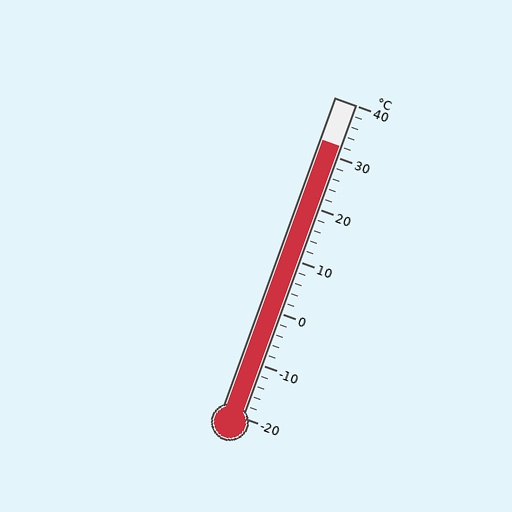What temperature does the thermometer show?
The thermometer shows approximately 32°C.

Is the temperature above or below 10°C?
The temperature is above 10°C.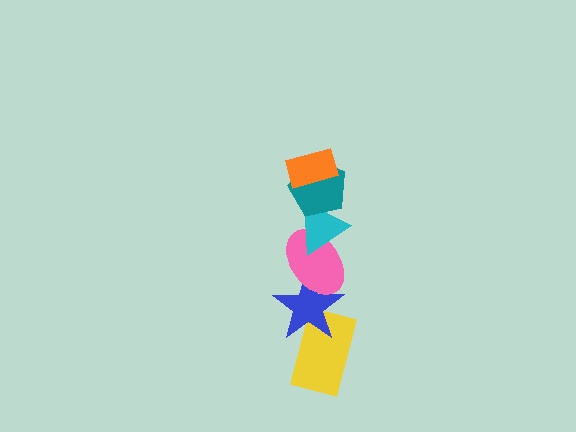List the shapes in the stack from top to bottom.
From top to bottom: the orange rectangle, the teal pentagon, the cyan triangle, the pink ellipse, the blue star, the yellow rectangle.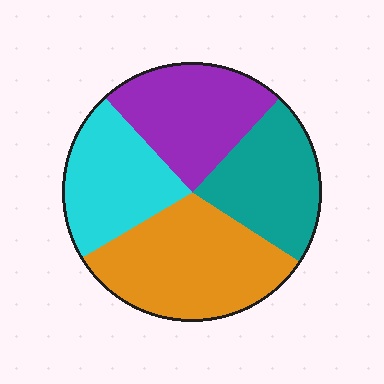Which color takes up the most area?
Orange, at roughly 30%.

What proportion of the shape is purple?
Purple takes up about one quarter (1/4) of the shape.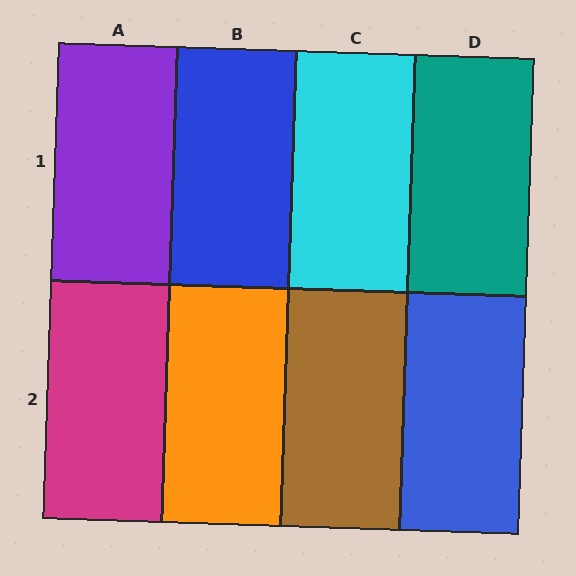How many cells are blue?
2 cells are blue.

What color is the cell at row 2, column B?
Orange.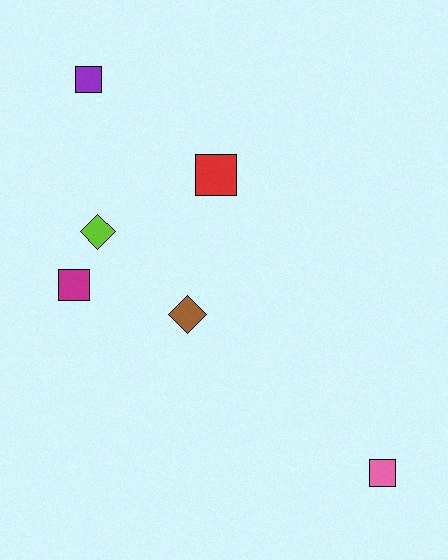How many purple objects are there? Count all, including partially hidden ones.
There is 1 purple object.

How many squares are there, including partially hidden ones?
There are 4 squares.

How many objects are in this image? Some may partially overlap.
There are 6 objects.